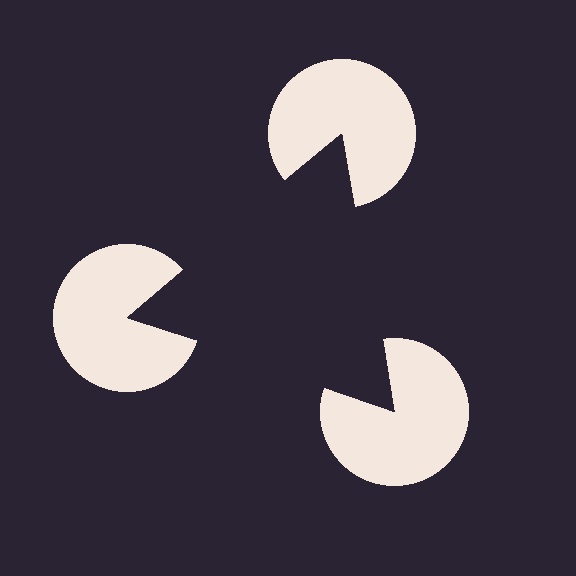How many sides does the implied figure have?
3 sides.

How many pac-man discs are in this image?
There are 3 — one at each vertex of the illusory triangle.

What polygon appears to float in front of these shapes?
An illusory triangle — its edges are inferred from the aligned wedge cuts in the pac-man discs, not physically drawn.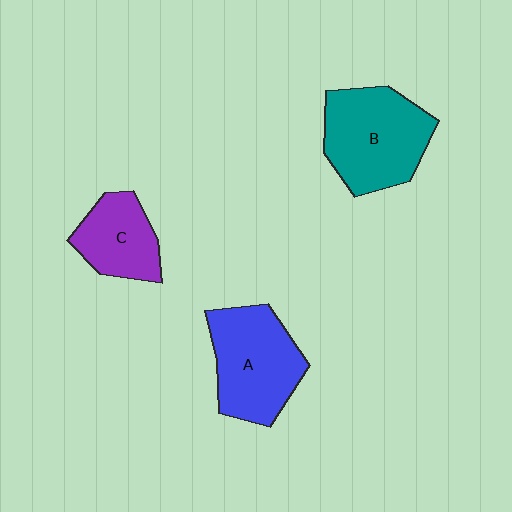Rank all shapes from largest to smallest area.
From largest to smallest: B (teal), A (blue), C (purple).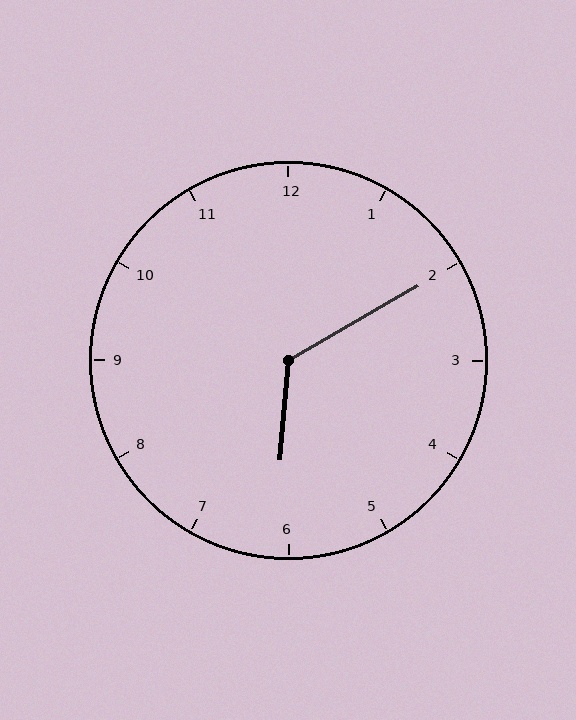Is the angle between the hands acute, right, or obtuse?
It is obtuse.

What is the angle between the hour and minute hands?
Approximately 125 degrees.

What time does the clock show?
6:10.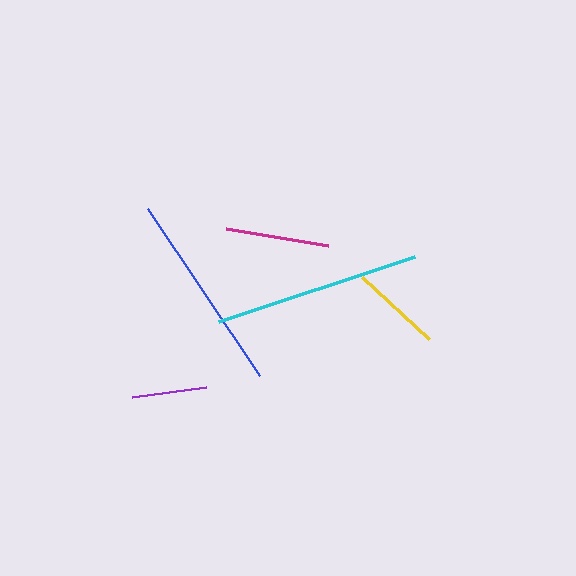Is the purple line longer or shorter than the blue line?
The blue line is longer than the purple line.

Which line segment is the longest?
The cyan line is the longest at approximately 206 pixels.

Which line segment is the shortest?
The purple line is the shortest at approximately 75 pixels.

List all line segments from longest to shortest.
From longest to shortest: cyan, blue, magenta, yellow, purple.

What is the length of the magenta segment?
The magenta segment is approximately 104 pixels long.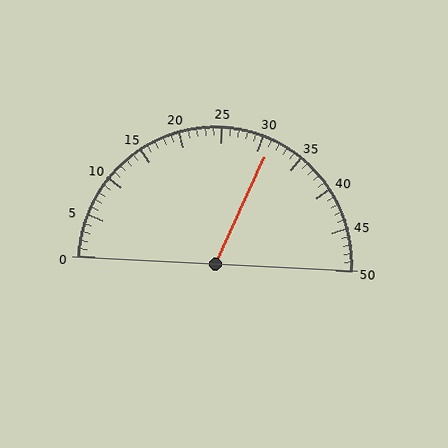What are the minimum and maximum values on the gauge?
The gauge ranges from 0 to 50.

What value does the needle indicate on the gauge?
The needle indicates approximately 31.